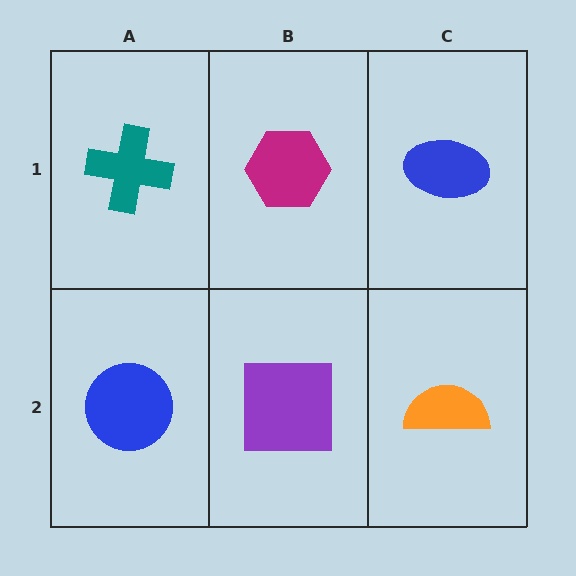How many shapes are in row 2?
3 shapes.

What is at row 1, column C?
A blue ellipse.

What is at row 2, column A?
A blue circle.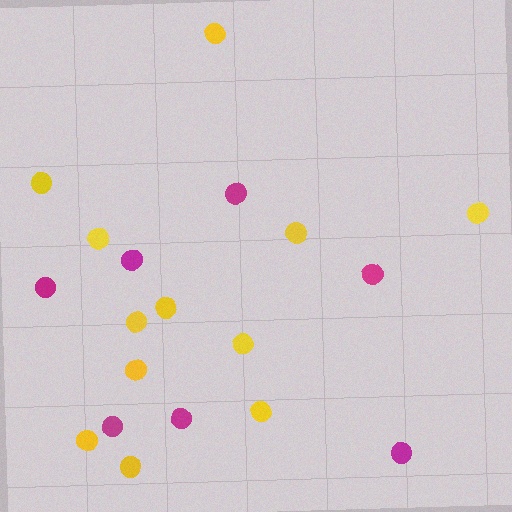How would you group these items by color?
There are 2 groups: one group of magenta circles (7) and one group of yellow circles (12).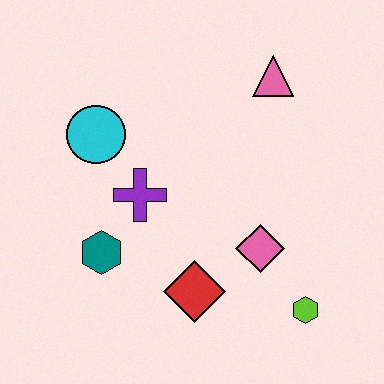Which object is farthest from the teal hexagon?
The pink triangle is farthest from the teal hexagon.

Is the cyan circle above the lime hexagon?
Yes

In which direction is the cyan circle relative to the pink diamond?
The cyan circle is to the left of the pink diamond.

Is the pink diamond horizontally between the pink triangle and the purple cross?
Yes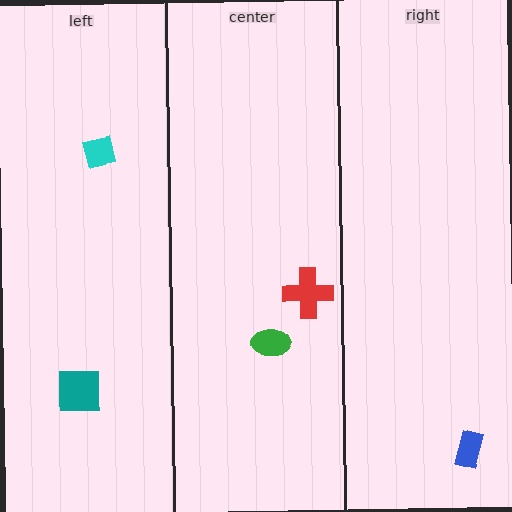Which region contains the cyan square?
The left region.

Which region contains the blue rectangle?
The right region.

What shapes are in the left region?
The cyan square, the teal square.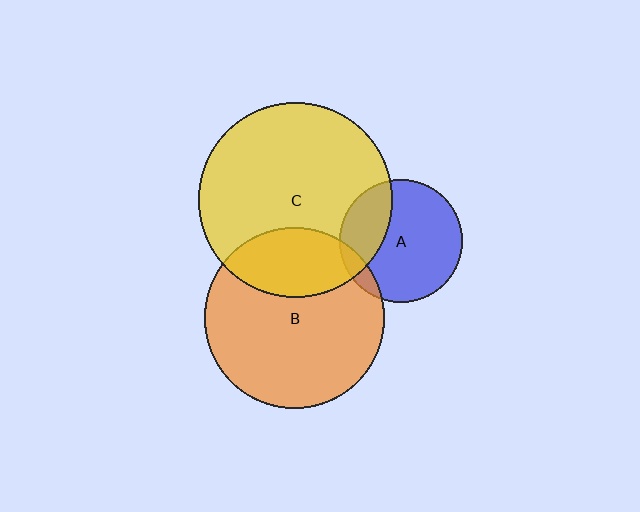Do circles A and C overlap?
Yes.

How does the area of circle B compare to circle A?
Approximately 2.1 times.